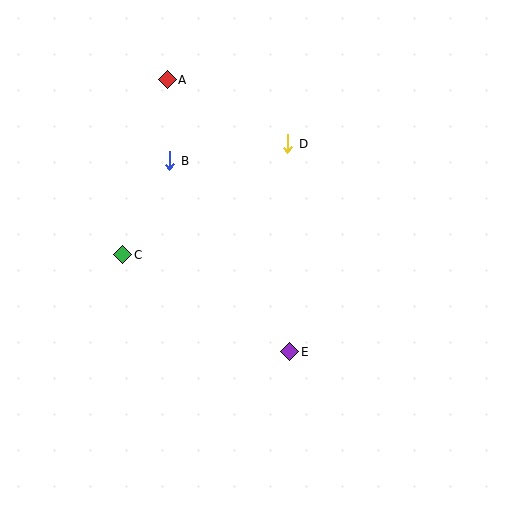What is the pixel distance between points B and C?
The distance between B and C is 105 pixels.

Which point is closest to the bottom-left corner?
Point C is closest to the bottom-left corner.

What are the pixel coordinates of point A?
Point A is at (167, 80).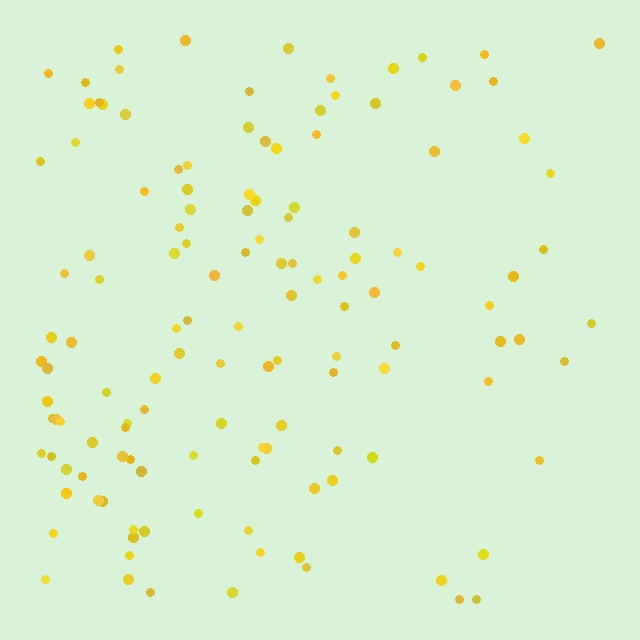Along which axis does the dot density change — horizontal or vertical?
Horizontal.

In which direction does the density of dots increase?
From right to left, with the left side densest.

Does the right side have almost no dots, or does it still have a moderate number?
Still a moderate number, just noticeably fewer than the left.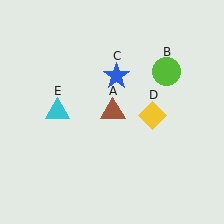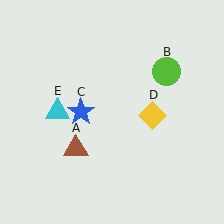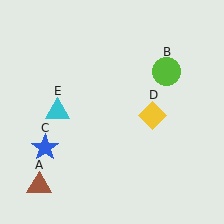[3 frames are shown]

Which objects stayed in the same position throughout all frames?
Lime circle (object B) and yellow diamond (object D) and cyan triangle (object E) remained stationary.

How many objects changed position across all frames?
2 objects changed position: brown triangle (object A), blue star (object C).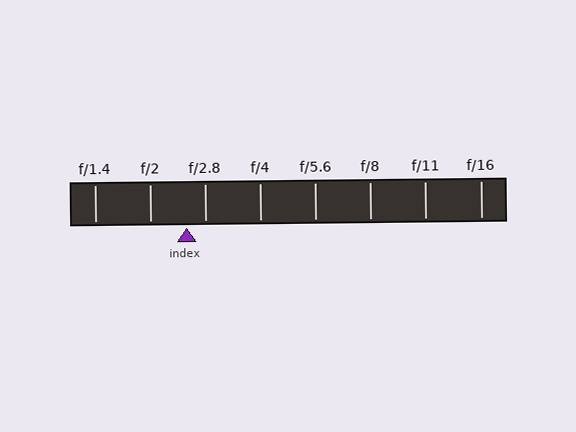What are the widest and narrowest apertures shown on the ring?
The widest aperture shown is f/1.4 and the narrowest is f/16.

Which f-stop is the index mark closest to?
The index mark is closest to f/2.8.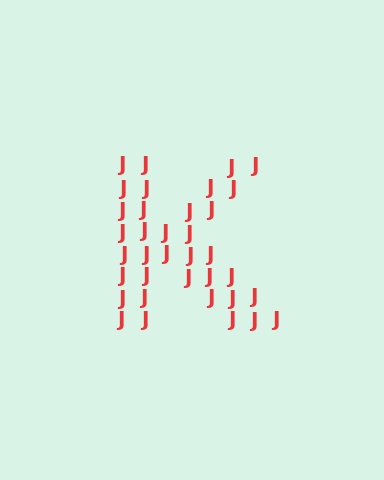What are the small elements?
The small elements are letter J's.